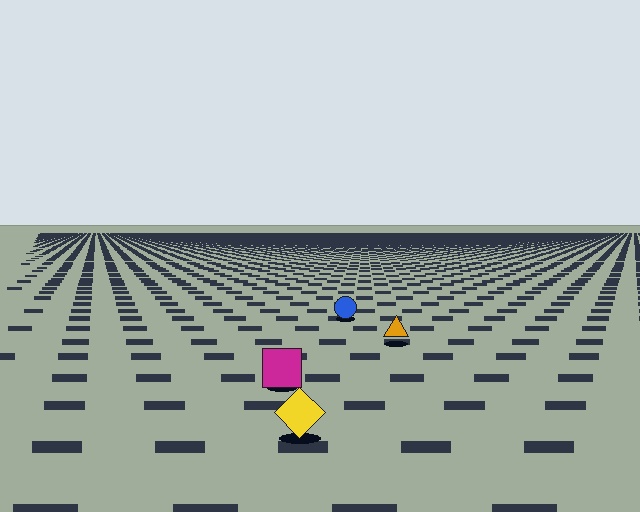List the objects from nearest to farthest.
From nearest to farthest: the yellow diamond, the magenta square, the orange triangle, the blue circle.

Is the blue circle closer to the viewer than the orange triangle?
No. The orange triangle is closer — you can tell from the texture gradient: the ground texture is coarser near it.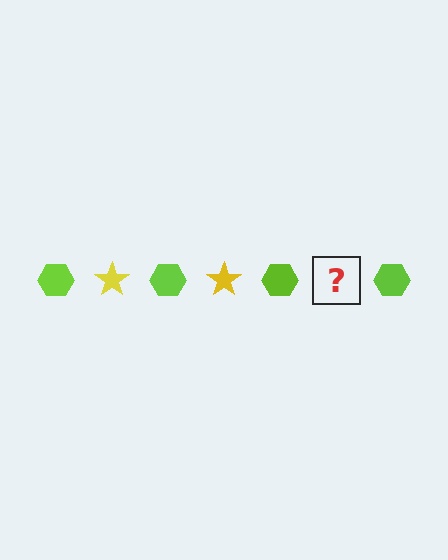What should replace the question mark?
The question mark should be replaced with a yellow star.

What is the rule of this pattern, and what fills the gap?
The rule is that the pattern alternates between lime hexagon and yellow star. The gap should be filled with a yellow star.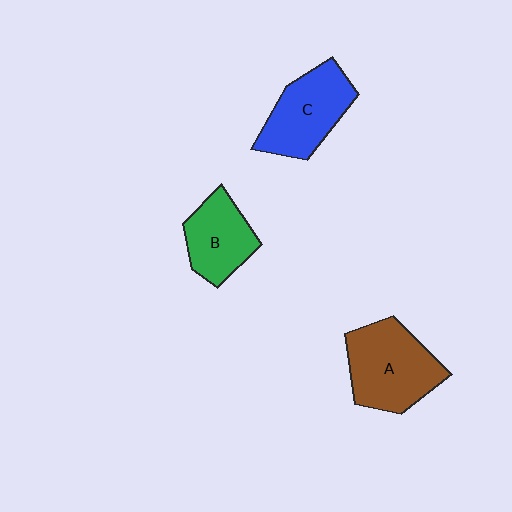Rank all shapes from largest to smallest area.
From largest to smallest: A (brown), C (blue), B (green).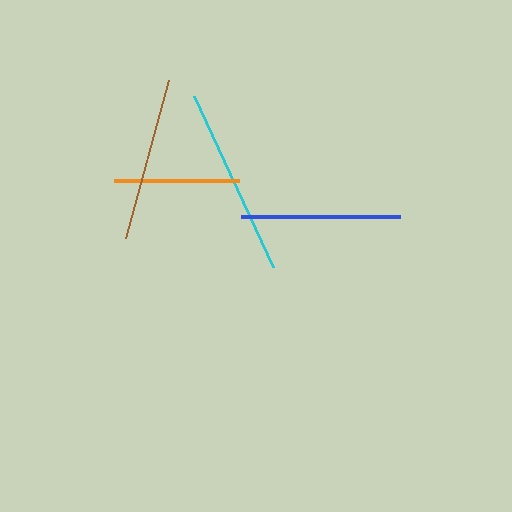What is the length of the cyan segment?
The cyan segment is approximately 189 pixels long.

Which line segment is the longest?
The cyan line is the longest at approximately 189 pixels.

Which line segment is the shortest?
The orange line is the shortest at approximately 125 pixels.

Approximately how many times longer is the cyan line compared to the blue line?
The cyan line is approximately 1.2 times the length of the blue line.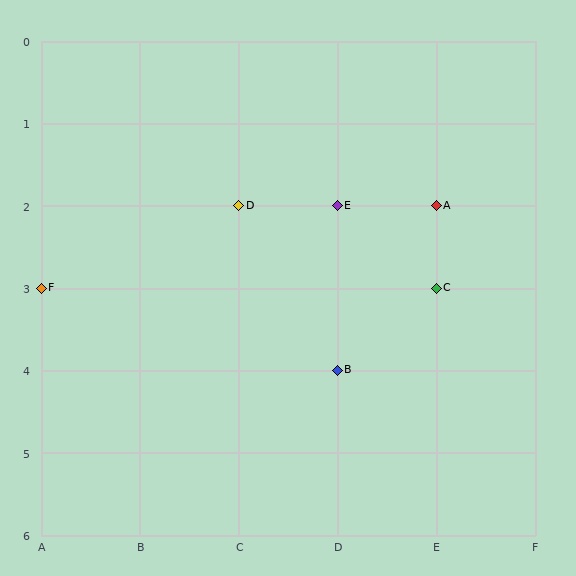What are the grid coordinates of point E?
Point E is at grid coordinates (D, 2).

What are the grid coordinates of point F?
Point F is at grid coordinates (A, 3).